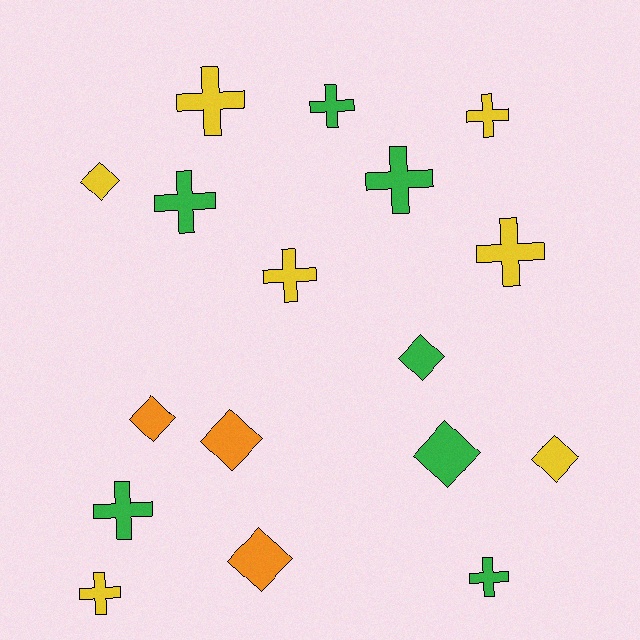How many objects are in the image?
There are 17 objects.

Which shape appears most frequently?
Cross, with 10 objects.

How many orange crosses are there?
There are no orange crosses.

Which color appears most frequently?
Green, with 7 objects.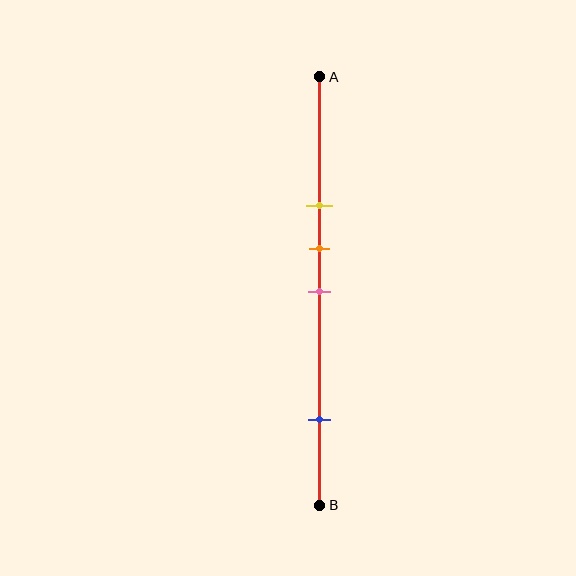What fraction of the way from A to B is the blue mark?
The blue mark is approximately 80% (0.8) of the way from A to B.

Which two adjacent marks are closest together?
The orange and pink marks are the closest adjacent pair.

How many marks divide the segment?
There are 4 marks dividing the segment.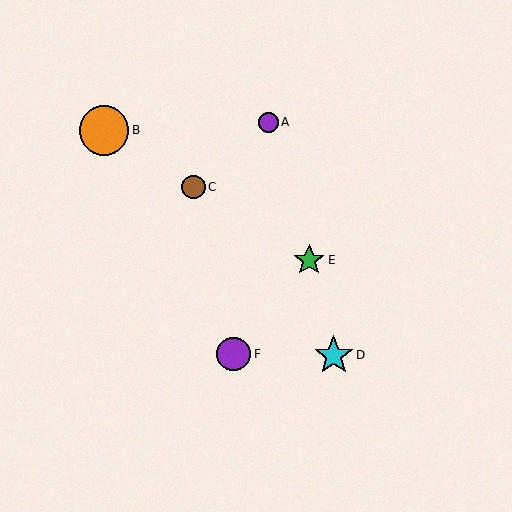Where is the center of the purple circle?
The center of the purple circle is at (268, 122).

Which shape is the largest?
The orange circle (labeled B) is the largest.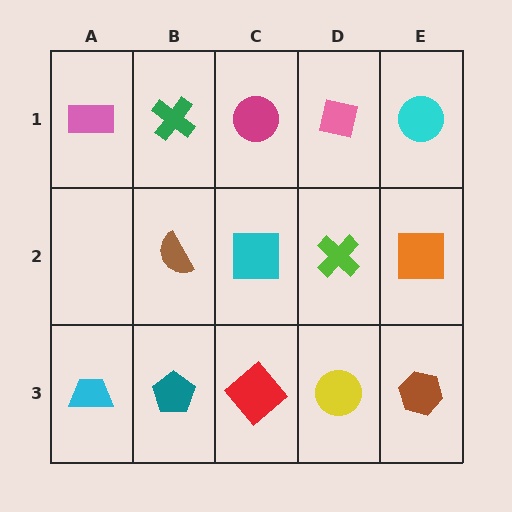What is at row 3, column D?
A yellow circle.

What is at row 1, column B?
A green cross.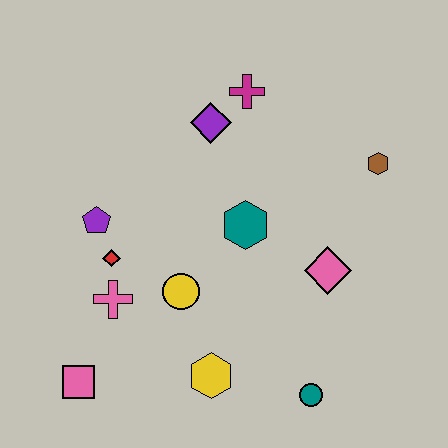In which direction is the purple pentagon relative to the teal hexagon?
The purple pentagon is to the left of the teal hexagon.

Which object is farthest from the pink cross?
The brown hexagon is farthest from the pink cross.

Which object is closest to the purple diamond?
The magenta cross is closest to the purple diamond.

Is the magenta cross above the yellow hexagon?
Yes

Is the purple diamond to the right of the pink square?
Yes